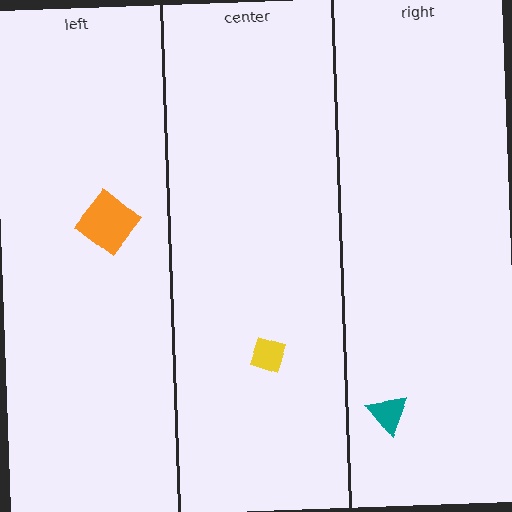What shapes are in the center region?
The yellow diamond.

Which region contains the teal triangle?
The right region.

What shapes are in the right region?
The teal triangle.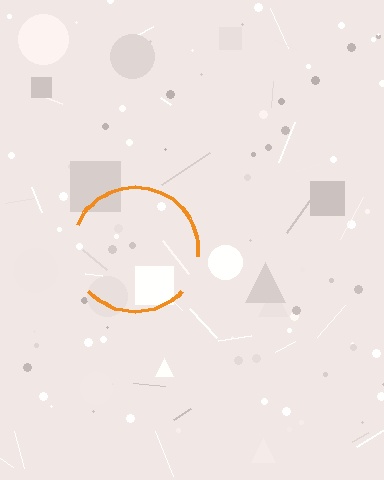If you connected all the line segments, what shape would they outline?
They would outline a circle.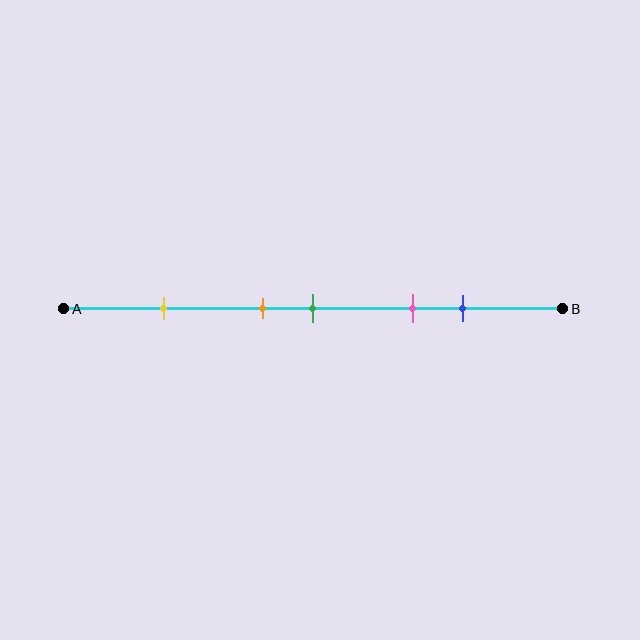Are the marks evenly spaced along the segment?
No, the marks are not evenly spaced.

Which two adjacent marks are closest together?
The orange and green marks are the closest adjacent pair.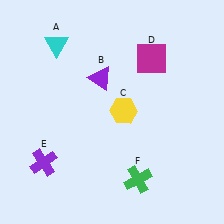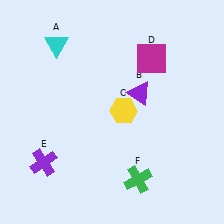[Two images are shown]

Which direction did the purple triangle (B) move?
The purple triangle (B) moved right.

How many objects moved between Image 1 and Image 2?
1 object moved between the two images.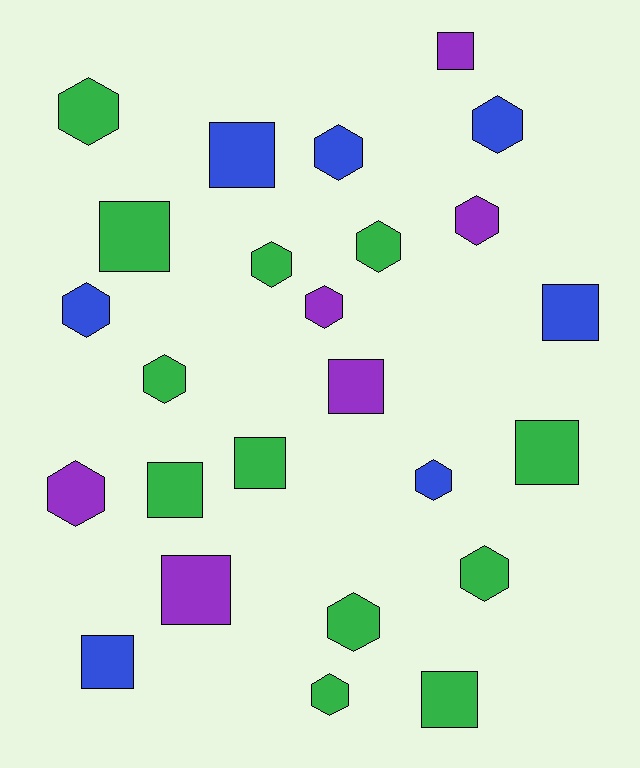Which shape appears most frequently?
Hexagon, with 14 objects.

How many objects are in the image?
There are 25 objects.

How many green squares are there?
There are 5 green squares.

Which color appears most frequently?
Green, with 12 objects.